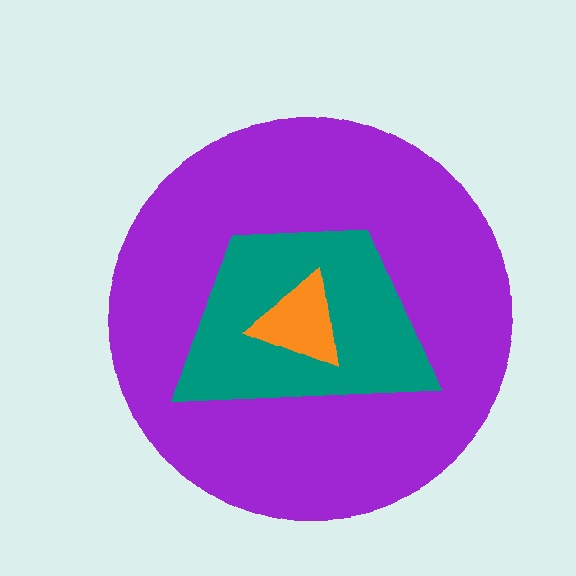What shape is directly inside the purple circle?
The teal trapezoid.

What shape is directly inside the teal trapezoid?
The orange triangle.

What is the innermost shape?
The orange triangle.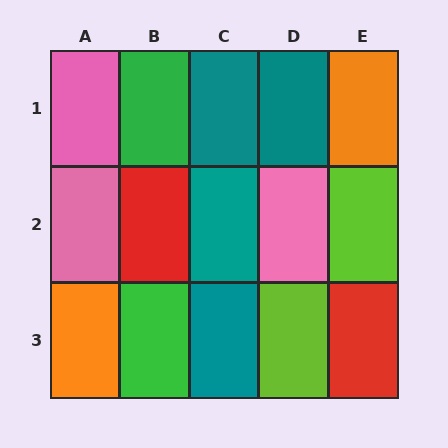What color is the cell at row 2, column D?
Pink.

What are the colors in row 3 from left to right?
Orange, green, teal, lime, red.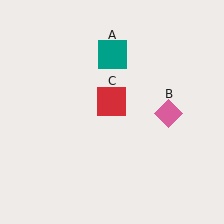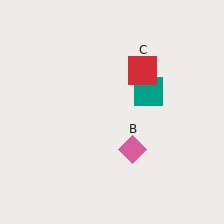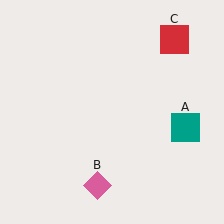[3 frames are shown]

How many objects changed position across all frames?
3 objects changed position: teal square (object A), pink diamond (object B), red square (object C).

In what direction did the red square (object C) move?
The red square (object C) moved up and to the right.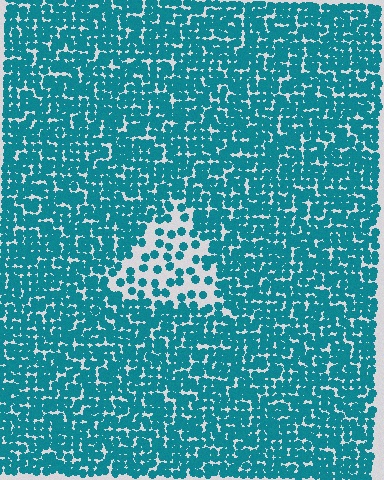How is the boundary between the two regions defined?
The boundary is defined by a change in element density (approximately 2.6x ratio). All elements are the same color, size, and shape.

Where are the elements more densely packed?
The elements are more densely packed outside the triangle boundary.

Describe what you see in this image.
The image contains small teal elements arranged at two different densities. A triangle-shaped region is visible where the elements are less densely packed than the surrounding area.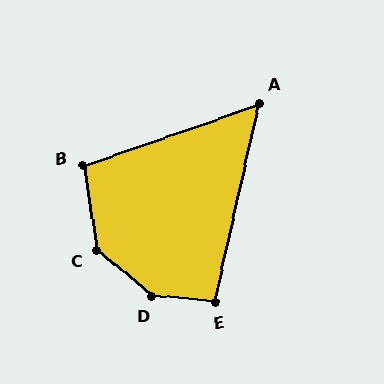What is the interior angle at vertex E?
Approximately 98 degrees (obtuse).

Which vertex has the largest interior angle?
D, at approximately 145 degrees.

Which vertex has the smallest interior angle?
A, at approximately 58 degrees.